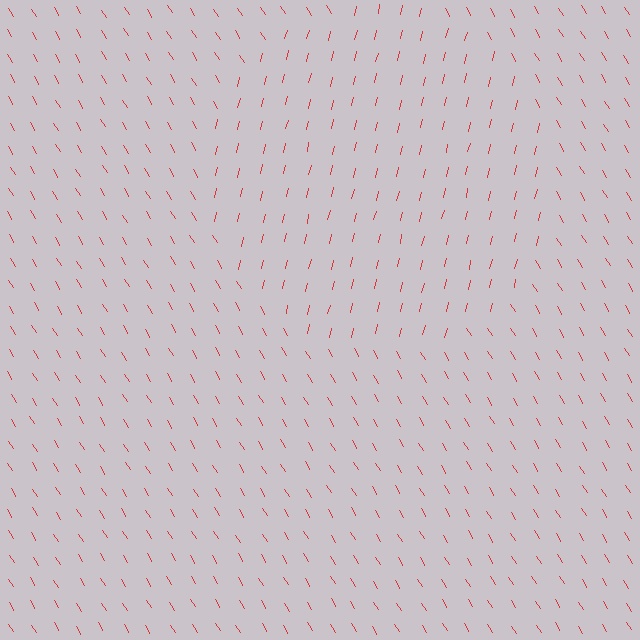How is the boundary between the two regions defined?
The boundary is defined purely by a change in line orientation (approximately 45 degrees difference). All lines are the same color and thickness.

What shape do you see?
I see a circle.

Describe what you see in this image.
The image is filled with small red line segments. A circle region in the image has lines oriented differently from the surrounding lines, creating a visible texture boundary.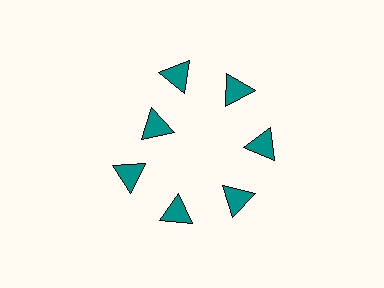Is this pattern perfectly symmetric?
No. The 7 teal triangles are arranged in a ring, but one element near the 10 o'clock position is pulled inward toward the center, breaking the 7-fold rotational symmetry.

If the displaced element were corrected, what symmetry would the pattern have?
It would have 7-fold rotational symmetry — the pattern would map onto itself every 51 degrees.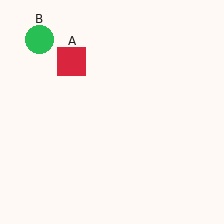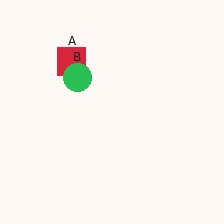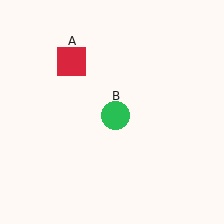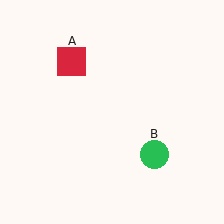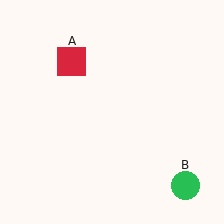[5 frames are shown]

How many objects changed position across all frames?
1 object changed position: green circle (object B).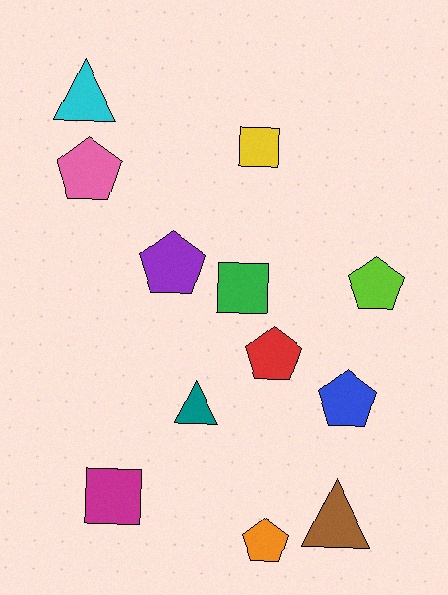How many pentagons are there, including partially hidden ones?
There are 6 pentagons.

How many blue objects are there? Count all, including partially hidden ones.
There is 1 blue object.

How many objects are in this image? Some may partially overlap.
There are 12 objects.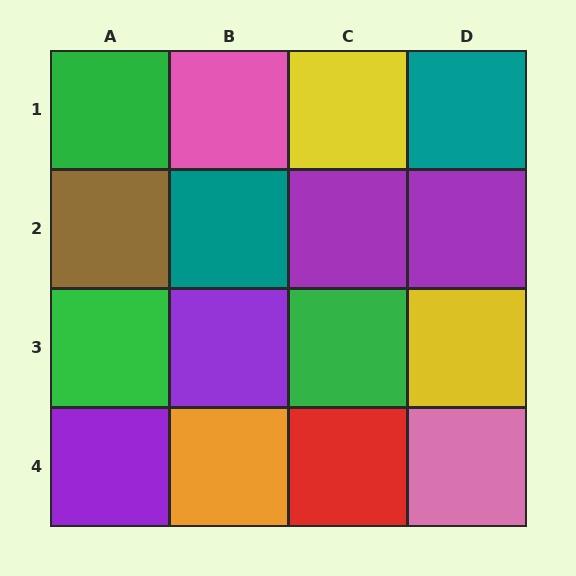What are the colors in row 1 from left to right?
Green, pink, yellow, teal.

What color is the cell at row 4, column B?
Orange.